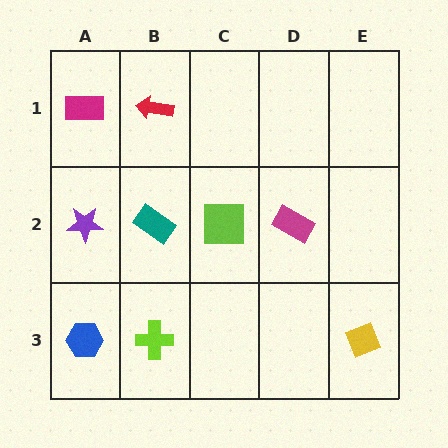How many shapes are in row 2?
4 shapes.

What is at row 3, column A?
A blue hexagon.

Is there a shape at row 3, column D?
No, that cell is empty.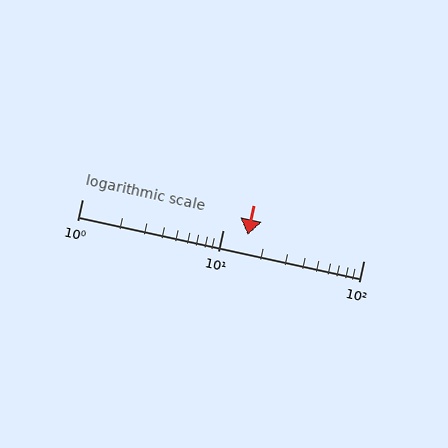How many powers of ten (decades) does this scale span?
The scale spans 2 decades, from 1 to 100.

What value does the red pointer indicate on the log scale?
The pointer indicates approximately 15.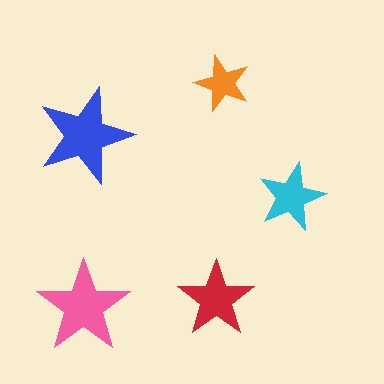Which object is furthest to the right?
The cyan star is rightmost.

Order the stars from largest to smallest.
the blue one, the pink one, the red one, the cyan one, the orange one.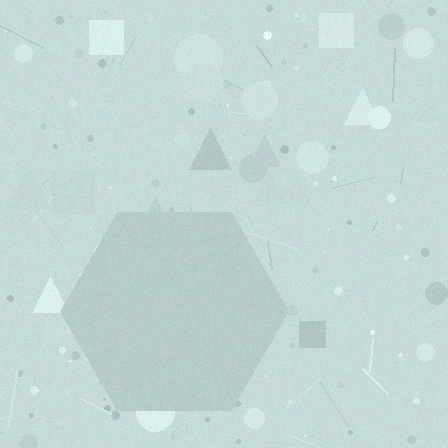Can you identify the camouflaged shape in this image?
The camouflaged shape is a hexagon.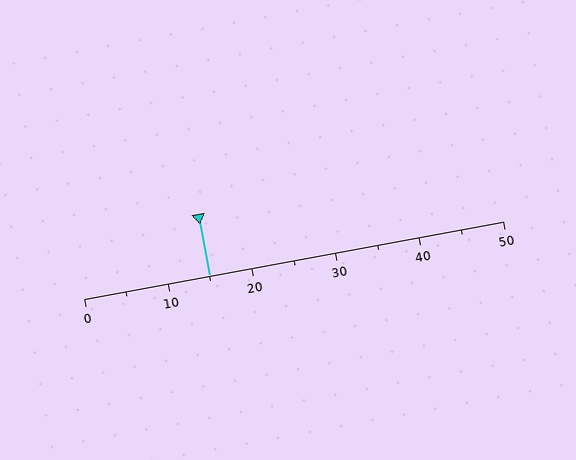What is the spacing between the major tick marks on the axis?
The major ticks are spaced 10 apart.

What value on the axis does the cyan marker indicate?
The marker indicates approximately 15.